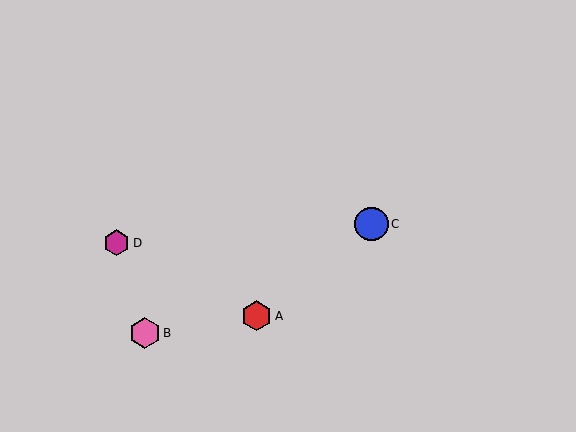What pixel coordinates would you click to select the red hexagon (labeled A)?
Click at (256, 316) to select the red hexagon A.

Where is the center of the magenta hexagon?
The center of the magenta hexagon is at (116, 243).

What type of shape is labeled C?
Shape C is a blue circle.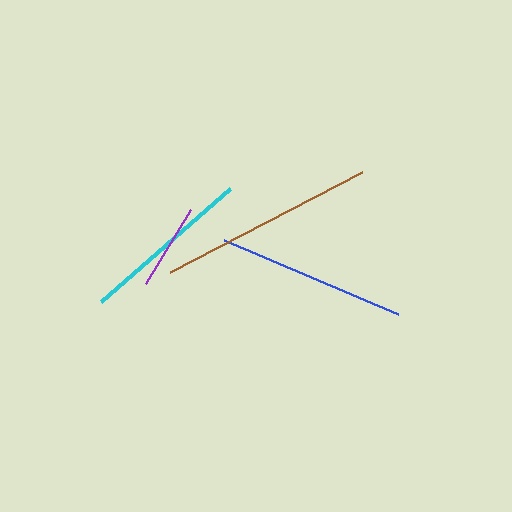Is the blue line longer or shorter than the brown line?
The brown line is longer than the blue line.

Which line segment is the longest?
The brown line is the longest at approximately 216 pixels.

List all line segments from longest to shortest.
From longest to shortest: brown, blue, cyan, purple.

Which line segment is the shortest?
The purple line is the shortest at approximately 87 pixels.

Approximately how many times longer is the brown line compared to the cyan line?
The brown line is approximately 1.3 times the length of the cyan line.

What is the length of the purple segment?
The purple segment is approximately 87 pixels long.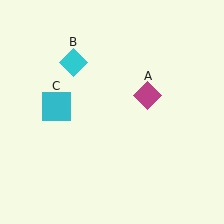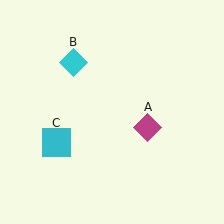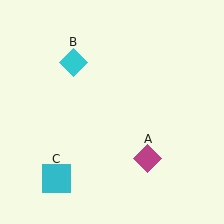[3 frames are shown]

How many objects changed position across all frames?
2 objects changed position: magenta diamond (object A), cyan square (object C).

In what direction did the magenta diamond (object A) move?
The magenta diamond (object A) moved down.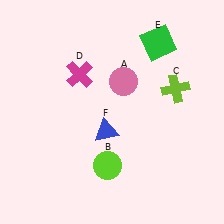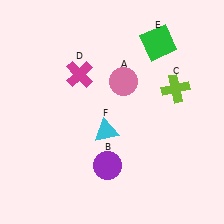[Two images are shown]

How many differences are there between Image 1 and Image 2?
There are 2 differences between the two images.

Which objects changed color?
B changed from lime to purple. F changed from blue to cyan.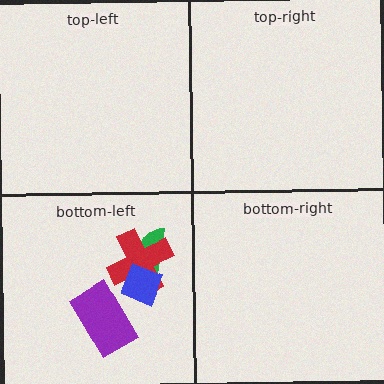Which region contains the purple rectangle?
The bottom-left region.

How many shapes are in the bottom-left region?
4.